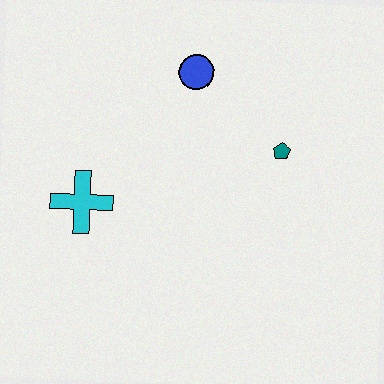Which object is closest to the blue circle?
The teal pentagon is closest to the blue circle.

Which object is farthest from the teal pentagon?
The cyan cross is farthest from the teal pentagon.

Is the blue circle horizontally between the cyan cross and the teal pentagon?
Yes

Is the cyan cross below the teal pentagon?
Yes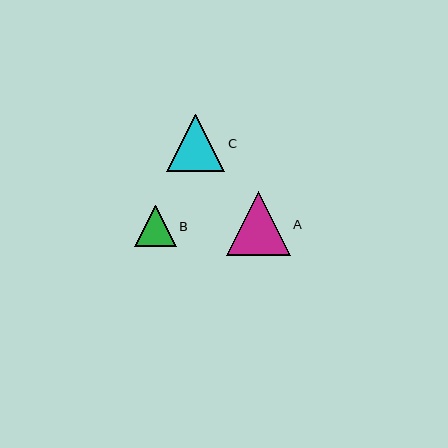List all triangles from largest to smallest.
From largest to smallest: A, C, B.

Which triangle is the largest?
Triangle A is the largest with a size of approximately 64 pixels.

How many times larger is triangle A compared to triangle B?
Triangle A is approximately 1.6 times the size of triangle B.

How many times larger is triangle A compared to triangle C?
Triangle A is approximately 1.1 times the size of triangle C.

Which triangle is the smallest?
Triangle B is the smallest with a size of approximately 41 pixels.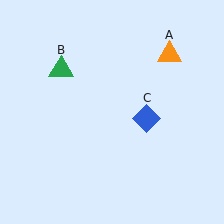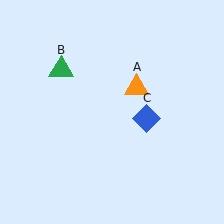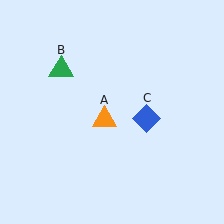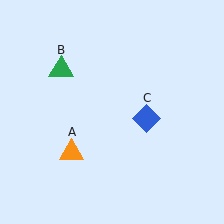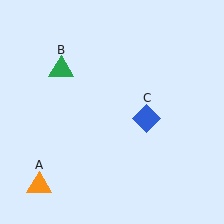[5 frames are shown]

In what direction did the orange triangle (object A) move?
The orange triangle (object A) moved down and to the left.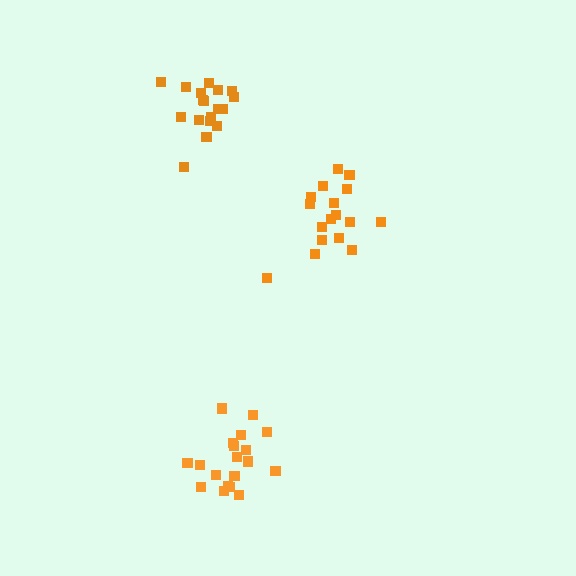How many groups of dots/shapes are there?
There are 3 groups.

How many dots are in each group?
Group 1: 17 dots, Group 2: 18 dots, Group 3: 20 dots (55 total).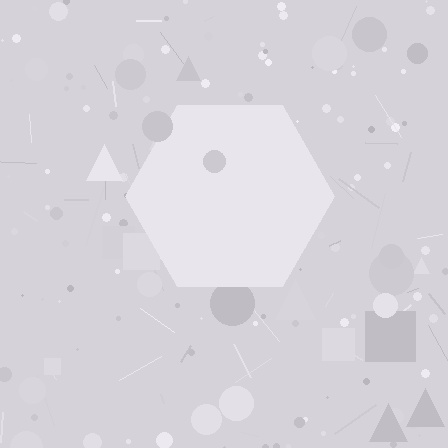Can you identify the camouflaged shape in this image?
The camouflaged shape is a hexagon.